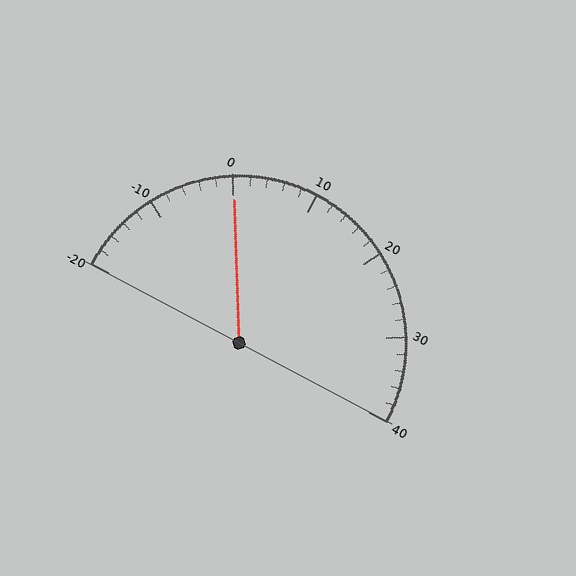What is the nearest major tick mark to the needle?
The nearest major tick mark is 0.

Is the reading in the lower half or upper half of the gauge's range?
The reading is in the lower half of the range (-20 to 40).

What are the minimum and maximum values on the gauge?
The gauge ranges from -20 to 40.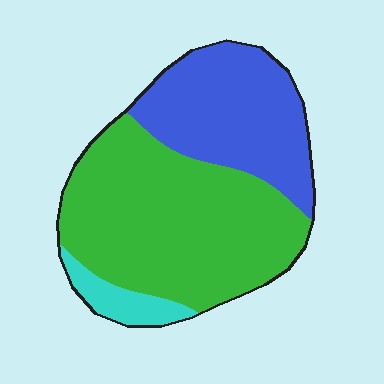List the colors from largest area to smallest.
From largest to smallest: green, blue, cyan.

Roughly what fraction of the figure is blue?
Blue takes up between a third and a half of the figure.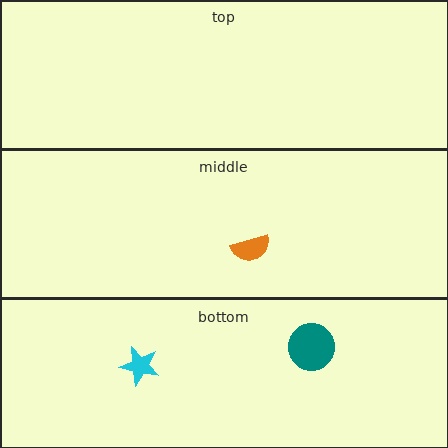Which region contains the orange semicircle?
The middle region.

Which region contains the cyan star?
The bottom region.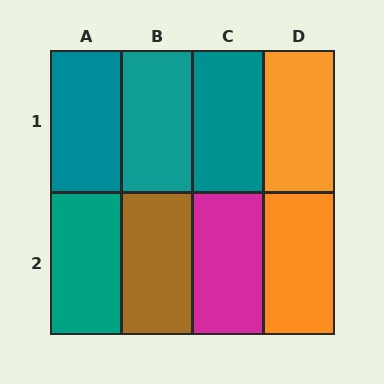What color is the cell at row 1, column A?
Teal.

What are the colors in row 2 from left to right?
Teal, brown, magenta, orange.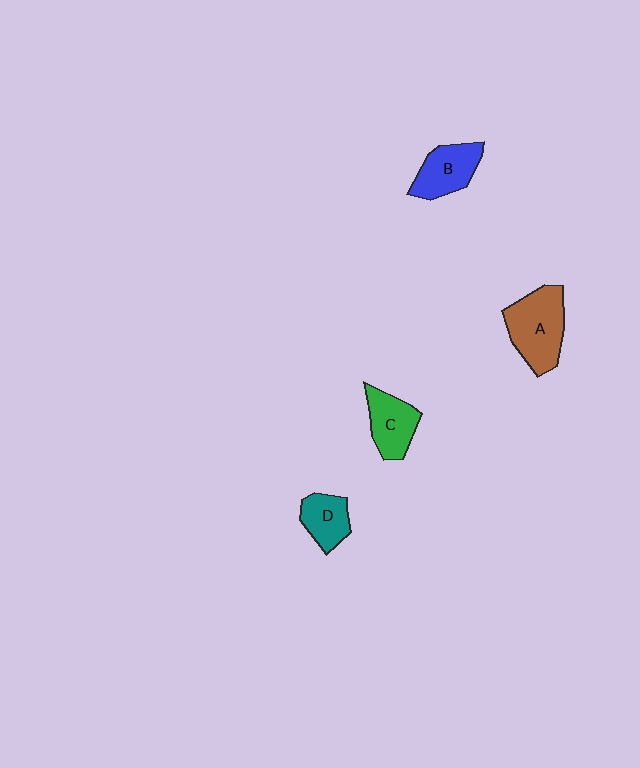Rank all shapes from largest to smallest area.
From largest to smallest: A (brown), B (blue), C (green), D (teal).